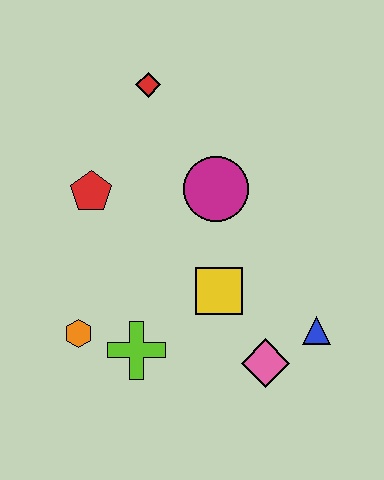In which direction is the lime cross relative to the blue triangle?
The lime cross is to the left of the blue triangle.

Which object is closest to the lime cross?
The orange hexagon is closest to the lime cross.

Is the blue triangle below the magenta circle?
Yes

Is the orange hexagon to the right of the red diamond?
No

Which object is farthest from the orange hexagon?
The red diamond is farthest from the orange hexagon.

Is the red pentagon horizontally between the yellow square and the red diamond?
No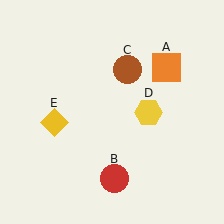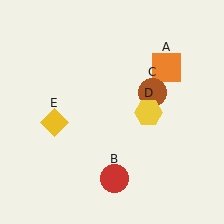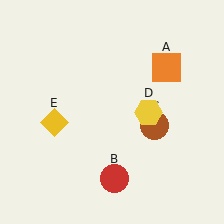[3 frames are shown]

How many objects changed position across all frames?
1 object changed position: brown circle (object C).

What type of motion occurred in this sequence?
The brown circle (object C) rotated clockwise around the center of the scene.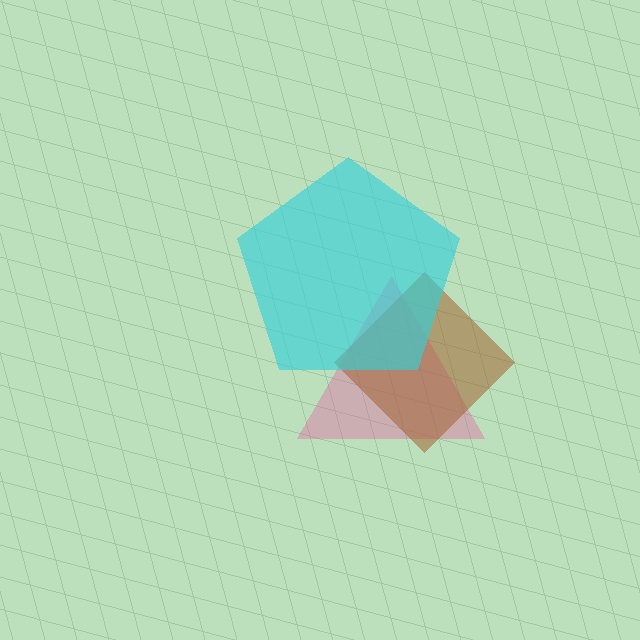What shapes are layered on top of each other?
The layered shapes are: a pink triangle, a brown diamond, a cyan pentagon.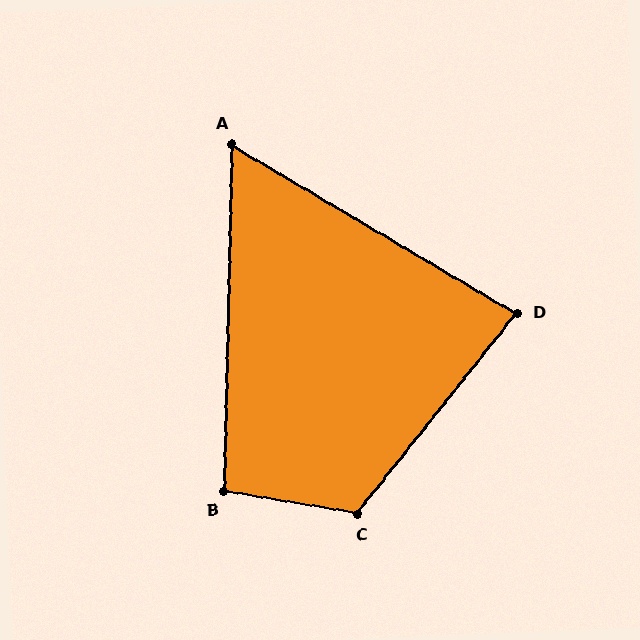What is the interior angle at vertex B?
Approximately 98 degrees (obtuse).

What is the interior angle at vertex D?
Approximately 82 degrees (acute).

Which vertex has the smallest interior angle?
A, at approximately 61 degrees.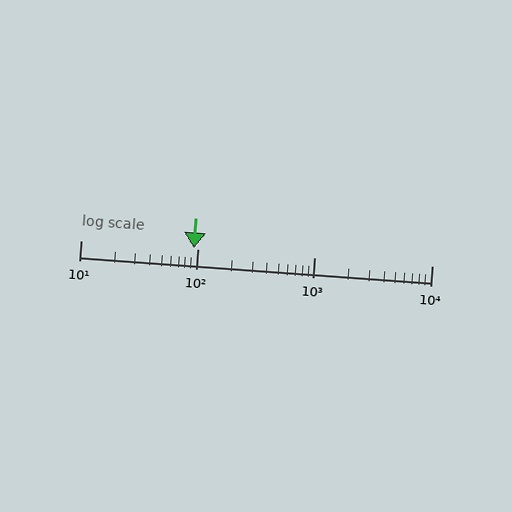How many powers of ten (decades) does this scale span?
The scale spans 3 decades, from 10 to 10000.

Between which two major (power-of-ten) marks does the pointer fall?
The pointer is between 10 and 100.